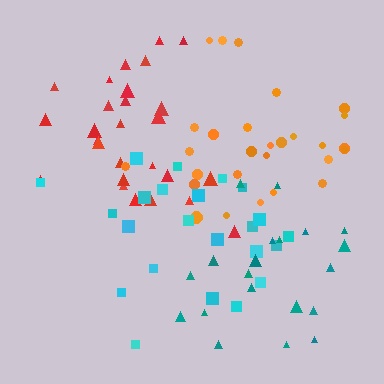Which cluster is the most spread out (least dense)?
Cyan.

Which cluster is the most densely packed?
Orange.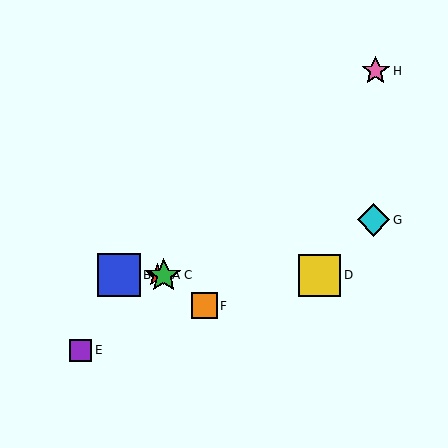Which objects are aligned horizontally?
Objects A, B, C, D are aligned horizontally.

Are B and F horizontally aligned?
No, B is at y≈275 and F is at y≈306.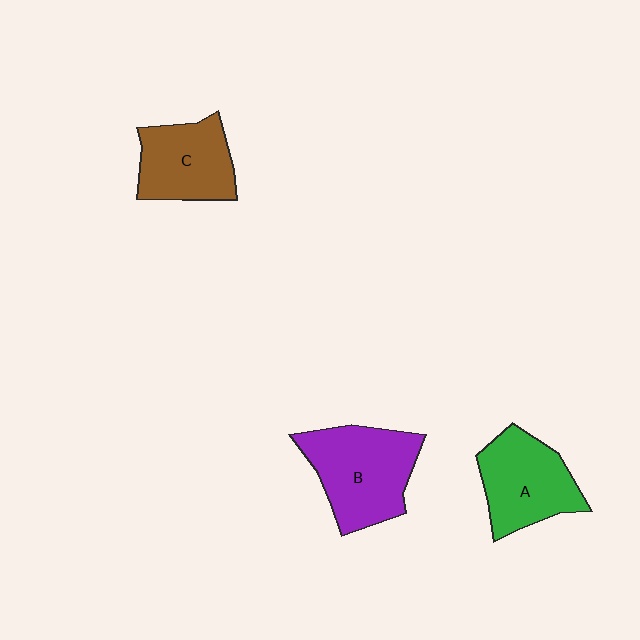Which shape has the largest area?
Shape B (purple).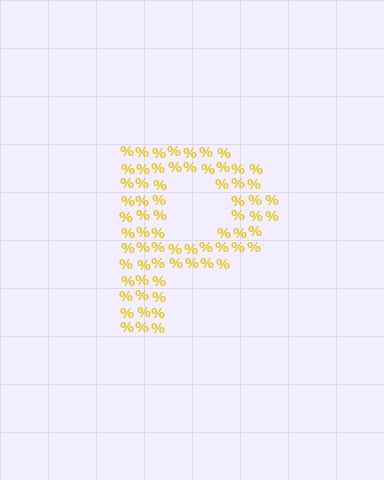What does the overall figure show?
The overall figure shows the letter P.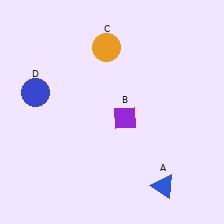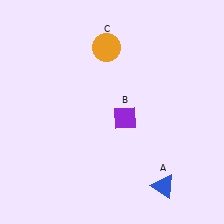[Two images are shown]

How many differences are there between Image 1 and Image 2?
There is 1 difference between the two images.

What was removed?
The blue circle (D) was removed in Image 2.